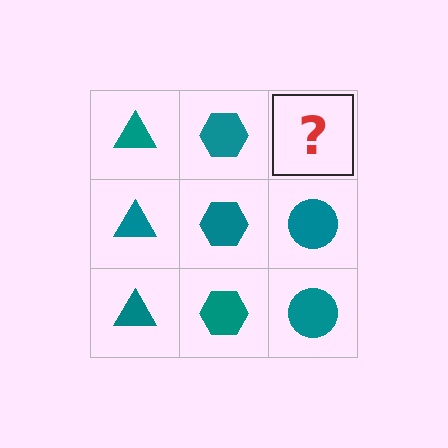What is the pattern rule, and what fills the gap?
The rule is that each column has a consistent shape. The gap should be filled with a teal circle.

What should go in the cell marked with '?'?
The missing cell should contain a teal circle.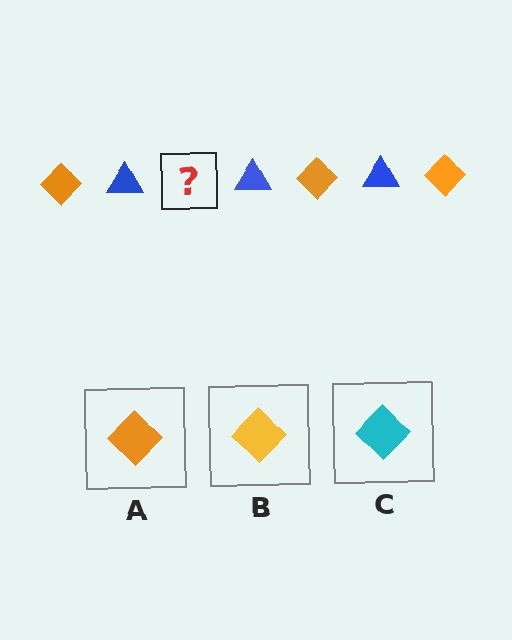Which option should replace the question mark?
Option A.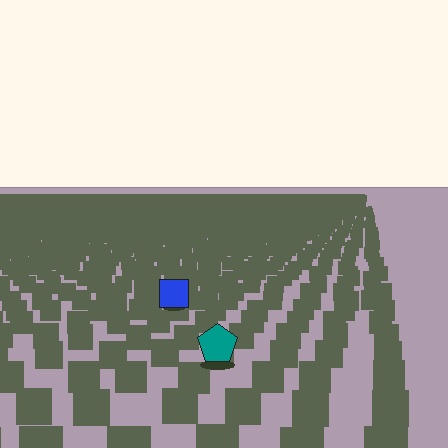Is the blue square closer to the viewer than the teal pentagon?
No. The teal pentagon is closer — you can tell from the texture gradient: the ground texture is coarser near it.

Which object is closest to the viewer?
The teal pentagon is closest. The texture marks near it are larger and more spread out.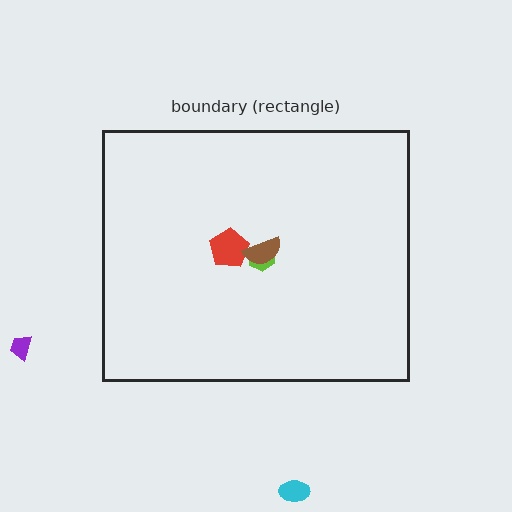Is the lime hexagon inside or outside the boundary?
Inside.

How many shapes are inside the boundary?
3 inside, 2 outside.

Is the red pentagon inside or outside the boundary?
Inside.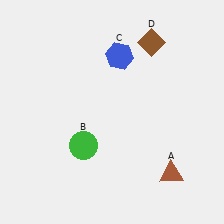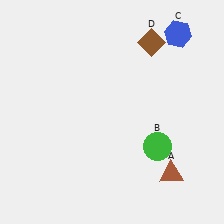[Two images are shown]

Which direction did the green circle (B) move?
The green circle (B) moved right.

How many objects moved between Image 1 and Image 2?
2 objects moved between the two images.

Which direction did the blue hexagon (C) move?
The blue hexagon (C) moved right.